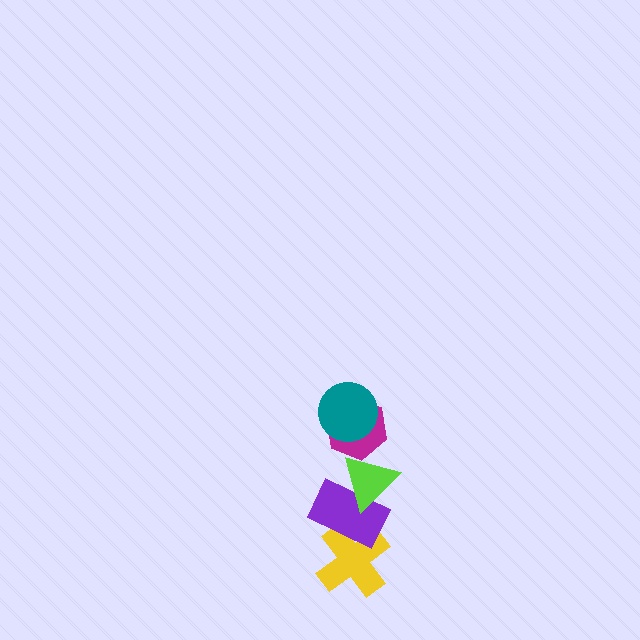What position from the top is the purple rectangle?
The purple rectangle is 4th from the top.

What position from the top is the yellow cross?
The yellow cross is 5th from the top.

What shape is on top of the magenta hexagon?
The teal circle is on top of the magenta hexagon.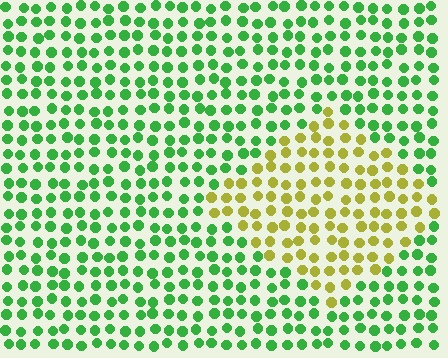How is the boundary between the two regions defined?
The boundary is defined purely by a slight shift in hue (about 61 degrees). Spacing, size, and orientation are identical on both sides.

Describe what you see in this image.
The image is filled with small green elements in a uniform arrangement. A diamond-shaped region is visible where the elements are tinted to a slightly different hue, forming a subtle color boundary.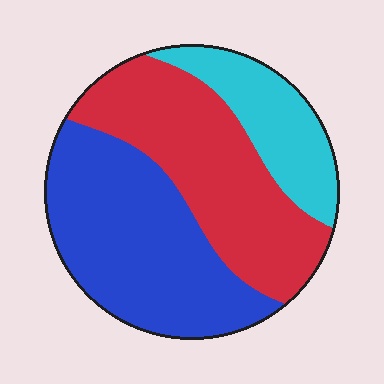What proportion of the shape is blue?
Blue takes up between a third and a half of the shape.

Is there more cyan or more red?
Red.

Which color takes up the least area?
Cyan, at roughly 20%.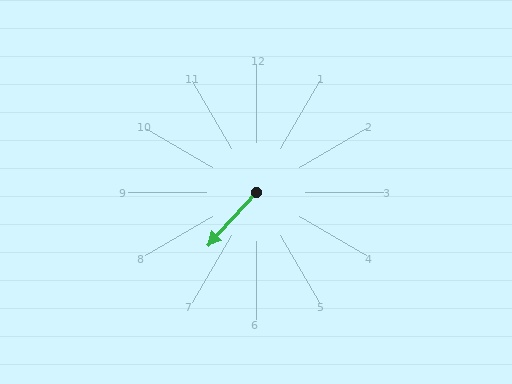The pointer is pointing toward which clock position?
Roughly 7 o'clock.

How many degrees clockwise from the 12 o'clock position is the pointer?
Approximately 222 degrees.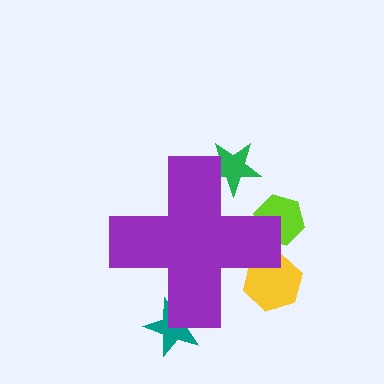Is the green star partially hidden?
Yes, the green star is partially hidden behind the purple cross.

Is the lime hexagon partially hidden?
Yes, the lime hexagon is partially hidden behind the purple cross.